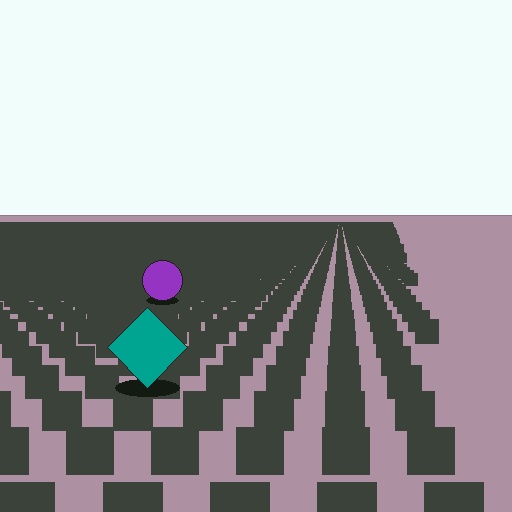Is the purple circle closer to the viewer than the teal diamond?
No. The teal diamond is closer — you can tell from the texture gradient: the ground texture is coarser near it.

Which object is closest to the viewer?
The teal diamond is closest. The texture marks near it are larger and more spread out.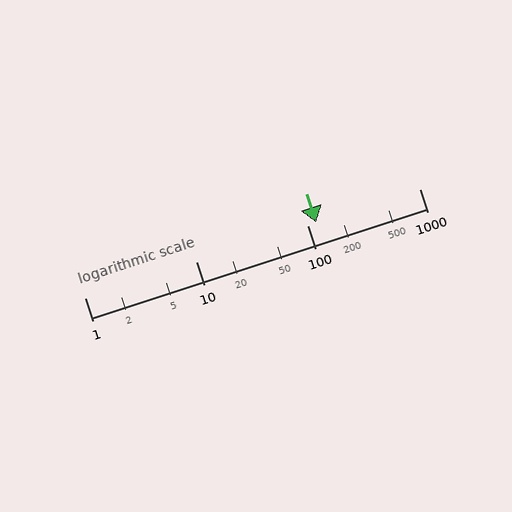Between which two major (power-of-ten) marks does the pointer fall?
The pointer is between 100 and 1000.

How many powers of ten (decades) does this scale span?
The scale spans 3 decades, from 1 to 1000.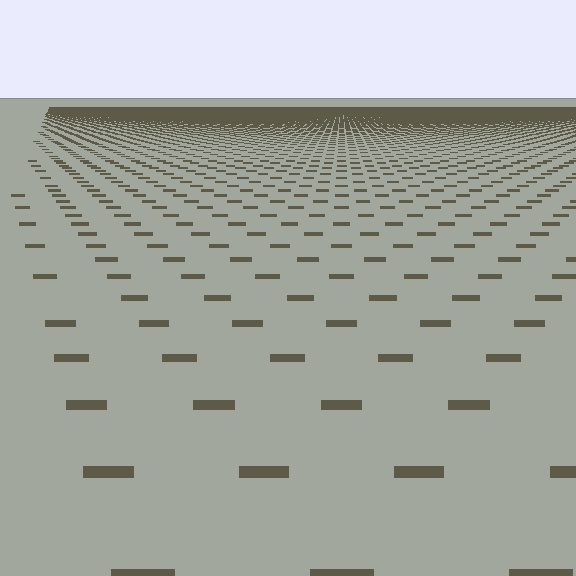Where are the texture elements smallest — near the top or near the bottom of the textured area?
Near the top.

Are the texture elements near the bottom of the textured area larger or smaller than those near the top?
Larger. Near the bottom, elements are closer to the viewer and appear at a bigger on-screen size.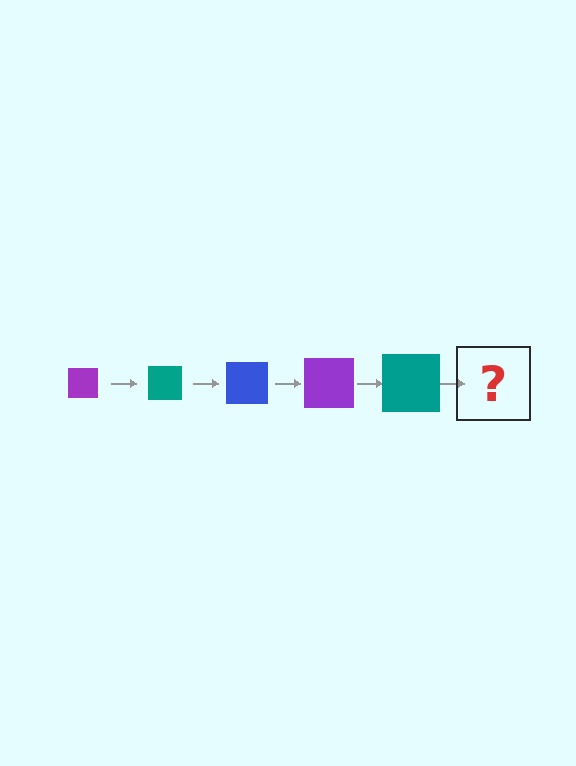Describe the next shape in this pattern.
It should be a blue square, larger than the previous one.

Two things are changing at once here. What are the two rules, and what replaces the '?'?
The two rules are that the square grows larger each step and the color cycles through purple, teal, and blue. The '?' should be a blue square, larger than the previous one.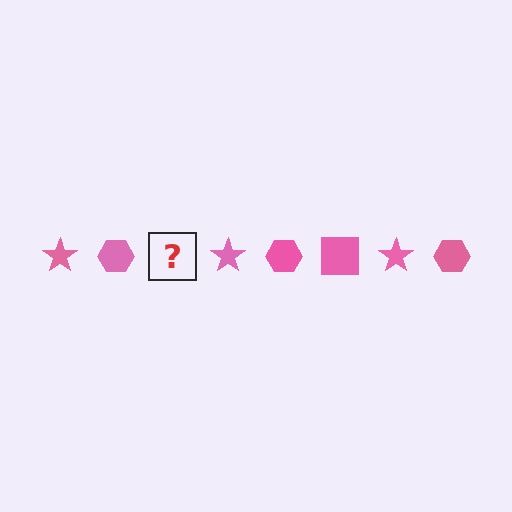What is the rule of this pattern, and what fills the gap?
The rule is that the pattern cycles through star, hexagon, square shapes in pink. The gap should be filled with a pink square.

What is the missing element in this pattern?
The missing element is a pink square.